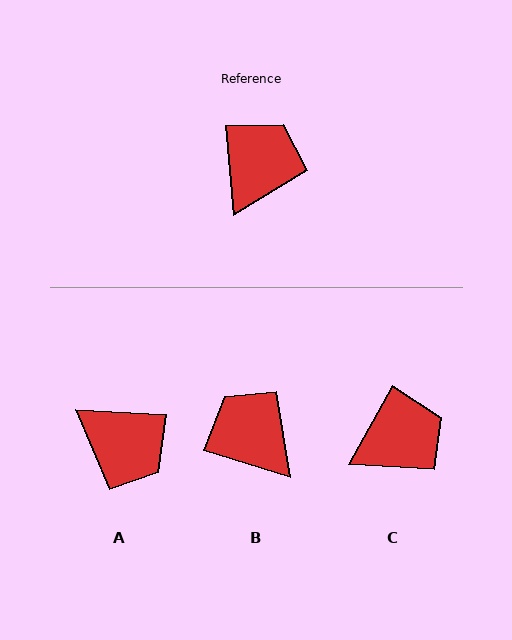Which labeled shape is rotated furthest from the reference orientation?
A, about 98 degrees away.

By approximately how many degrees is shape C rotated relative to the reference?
Approximately 35 degrees clockwise.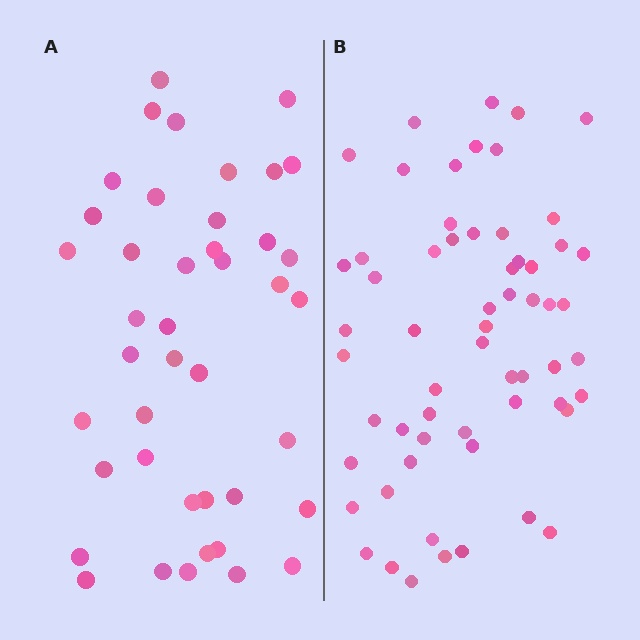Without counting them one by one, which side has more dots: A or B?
Region B (the right region) has more dots.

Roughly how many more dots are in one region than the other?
Region B has approximately 20 more dots than region A.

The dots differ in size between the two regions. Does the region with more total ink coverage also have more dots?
No. Region A has more total ink coverage because its dots are larger, but region B actually contains more individual dots. Total area can be misleading — the number of items is what matters here.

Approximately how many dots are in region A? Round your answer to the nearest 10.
About 40 dots. (The exact count is 42, which rounds to 40.)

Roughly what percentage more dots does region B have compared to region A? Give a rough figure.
About 45% more.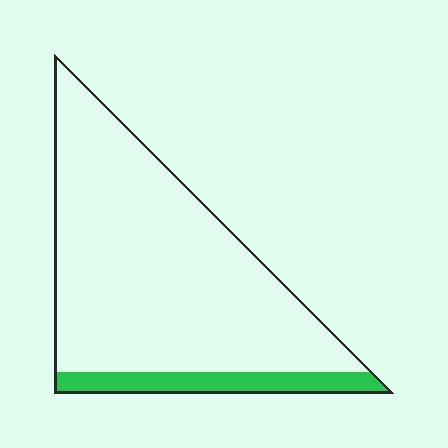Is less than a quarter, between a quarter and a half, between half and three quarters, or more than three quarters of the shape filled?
Less than a quarter.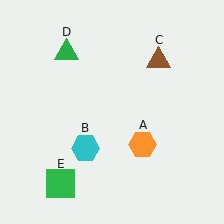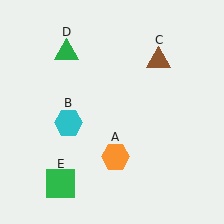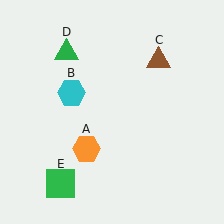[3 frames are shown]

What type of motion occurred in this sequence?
The orange hexagon (object A), cyan hexagon (object B) rotated clockwise around the center of the scene.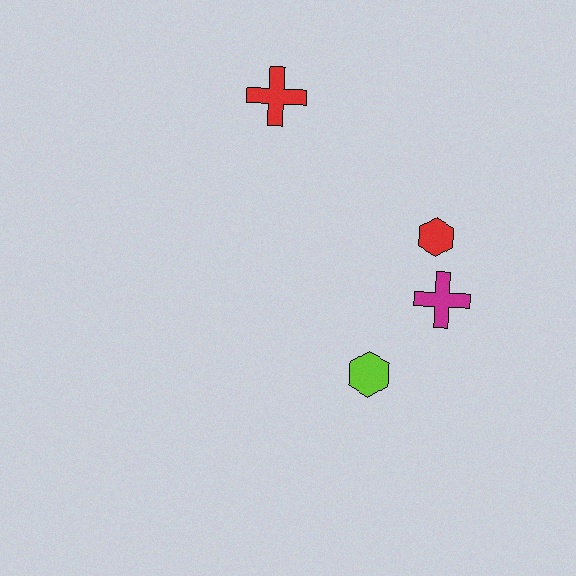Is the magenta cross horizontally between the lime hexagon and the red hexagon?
No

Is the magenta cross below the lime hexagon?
No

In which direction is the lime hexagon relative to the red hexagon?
The lime hexagon is below the red hexagon.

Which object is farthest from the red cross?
The lime hexagon is farthest from the red cross.